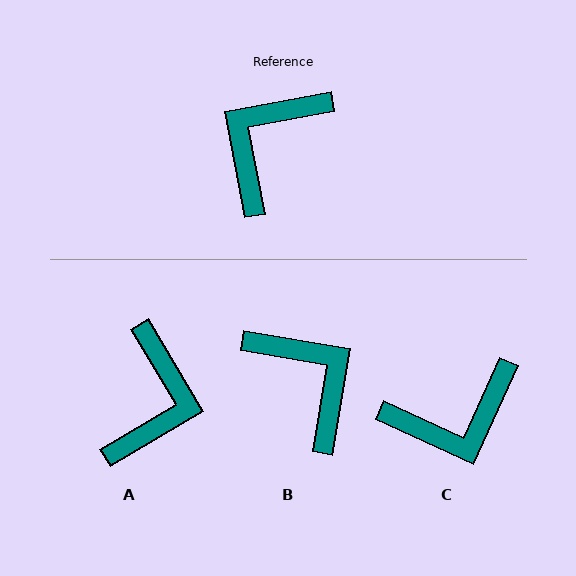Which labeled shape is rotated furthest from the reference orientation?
A, about 160 degrees away.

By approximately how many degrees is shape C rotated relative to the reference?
Approximately 145 degrees counter-clockwise.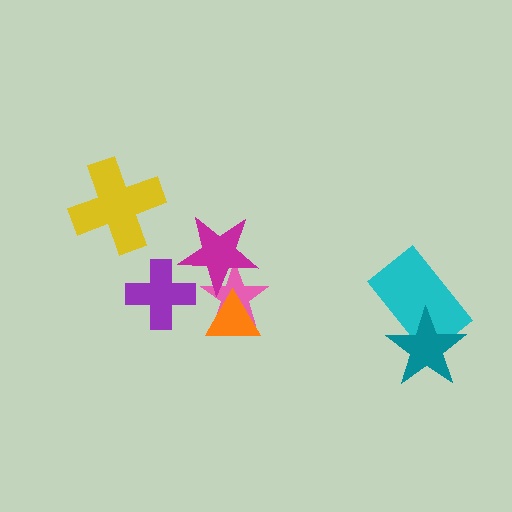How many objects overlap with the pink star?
2 objects overlap with the pink star.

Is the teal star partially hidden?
No, no other shape covers it.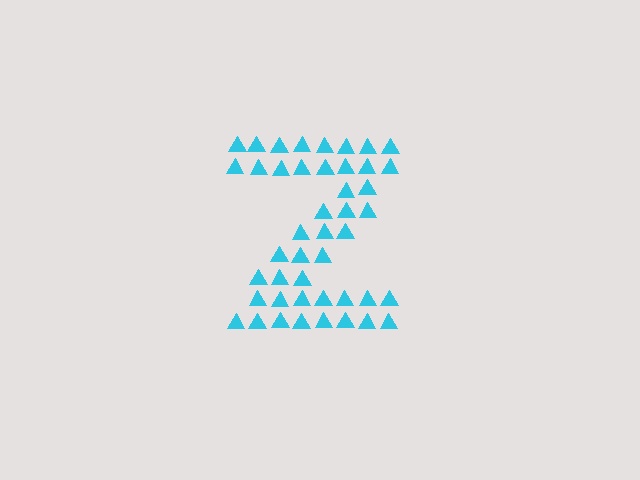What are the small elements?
The small elements are triangles.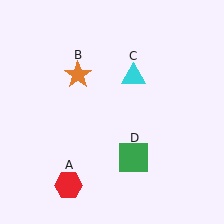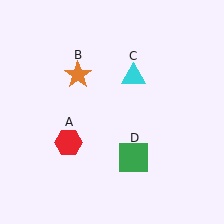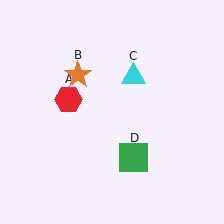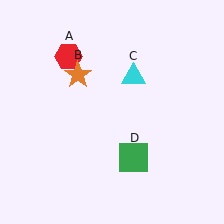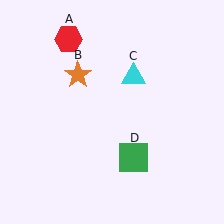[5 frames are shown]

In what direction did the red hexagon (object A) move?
The red hexagon (object A) moved up.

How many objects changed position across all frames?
1 object changed position: red hexagon (object A).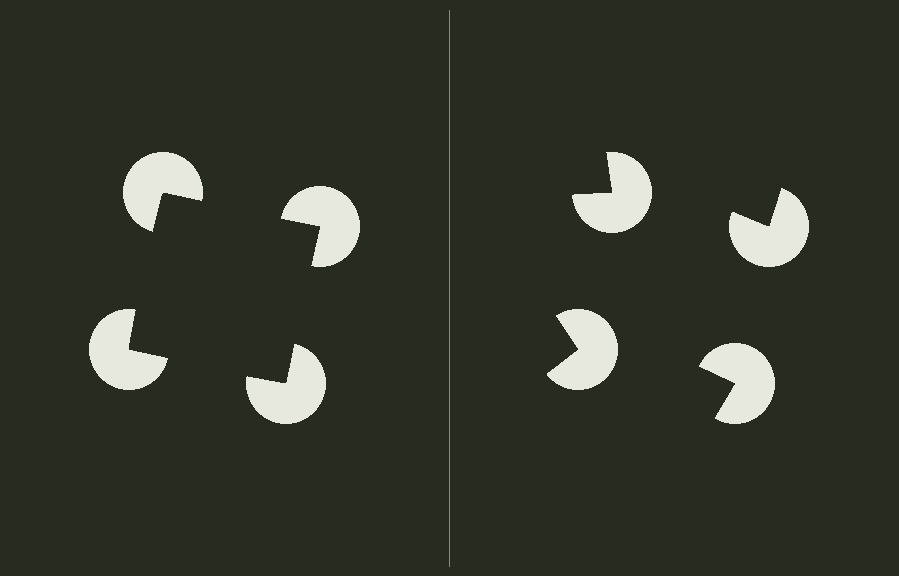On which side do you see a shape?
An illusory square appears on the left side. On the right side the wedge cuts are rotated, so no coherent shape forms.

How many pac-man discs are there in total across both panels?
8 — 4 on each side.